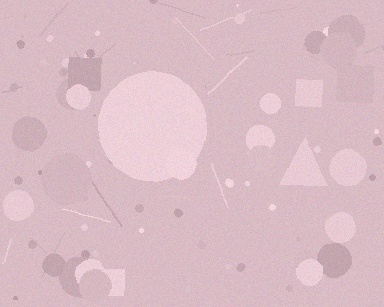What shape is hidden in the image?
A circle is hidden in the image.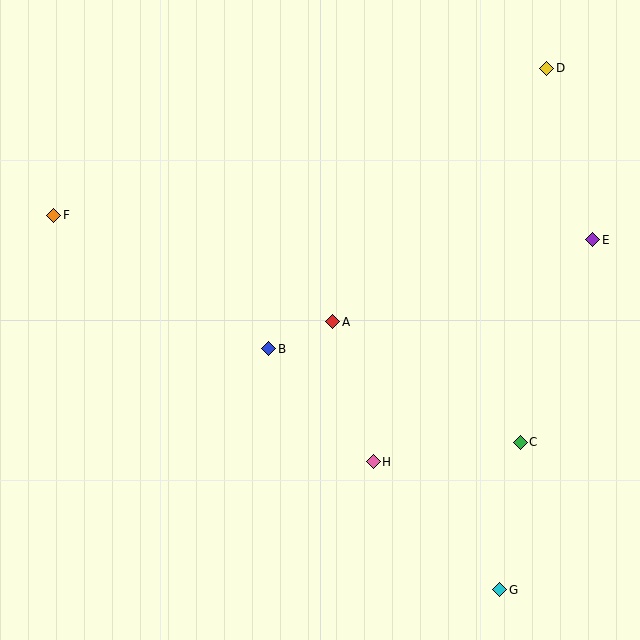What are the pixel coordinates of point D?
Point D is at (547, 68).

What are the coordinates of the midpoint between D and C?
The midpoint between D and C is at (534, 255).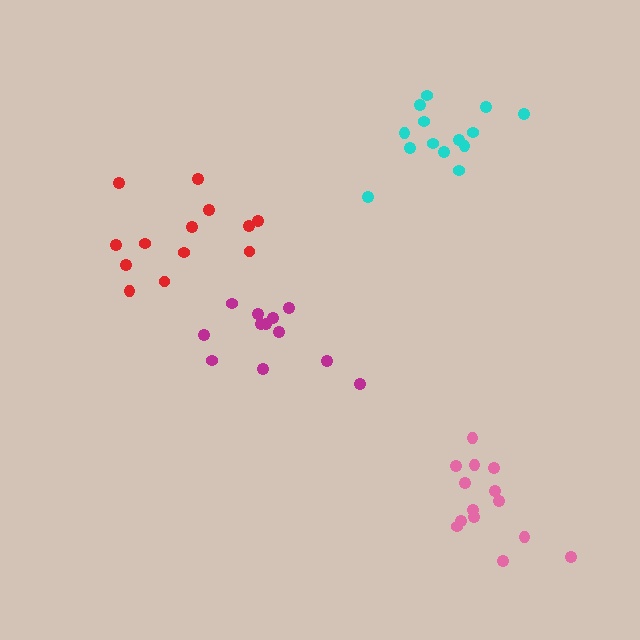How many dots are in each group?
Group 1: 14 dots, Group 2: 12 dots, Group 3: 14 dots, Group 4: 13 dots (53 total).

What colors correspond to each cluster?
The clusters are colored: cyan, magenta, pink, red.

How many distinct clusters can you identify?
There are 4 distinct clusters.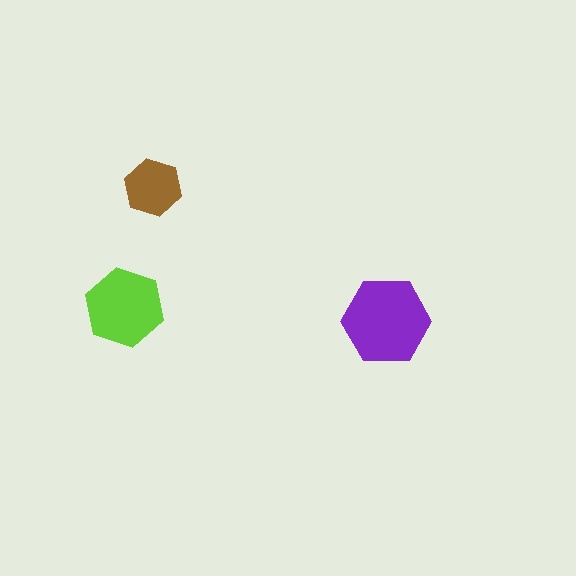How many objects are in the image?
There are 3 objects in the image.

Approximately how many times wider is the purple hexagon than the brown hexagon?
About 1.5 times wider.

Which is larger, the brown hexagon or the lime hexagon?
The lime one.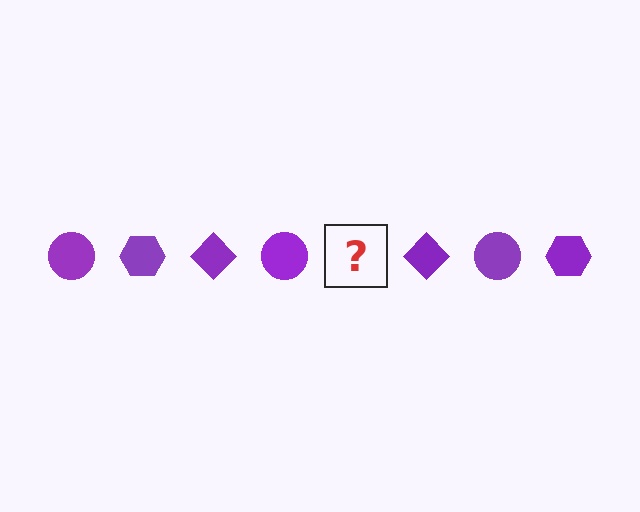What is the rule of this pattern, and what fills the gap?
The rule is that the pattern cycles through circle, hexagon, diamond shapes in purple. The gap should be filled with a purple hexagon.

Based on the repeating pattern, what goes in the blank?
The blank should be a purple hexagon.